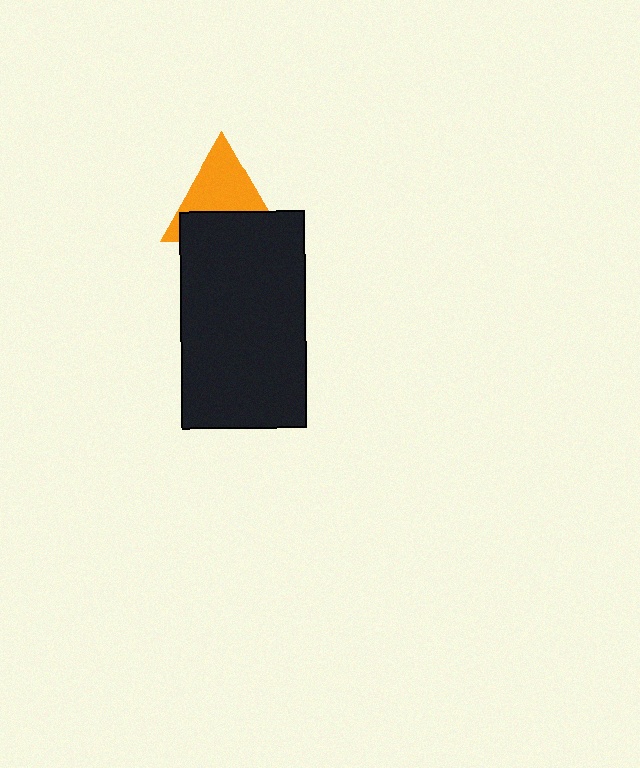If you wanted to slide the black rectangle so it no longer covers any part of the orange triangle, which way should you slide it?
Slide it down — that is the most direct way to separate the two shapes.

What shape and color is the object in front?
The object in front is a black rectangle.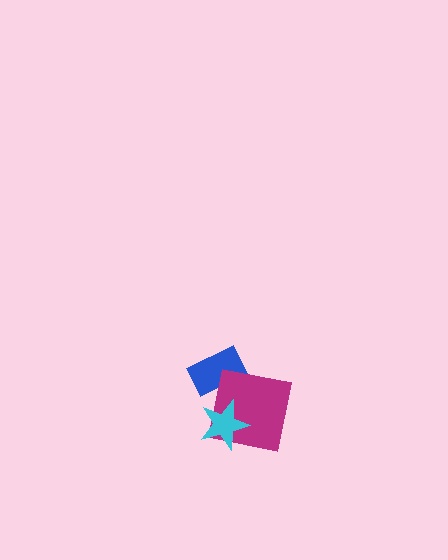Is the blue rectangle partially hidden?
Yes, it is partially covered by another shape.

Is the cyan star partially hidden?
No, no other shape covers it.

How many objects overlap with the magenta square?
2 objects overlap with the magenta square.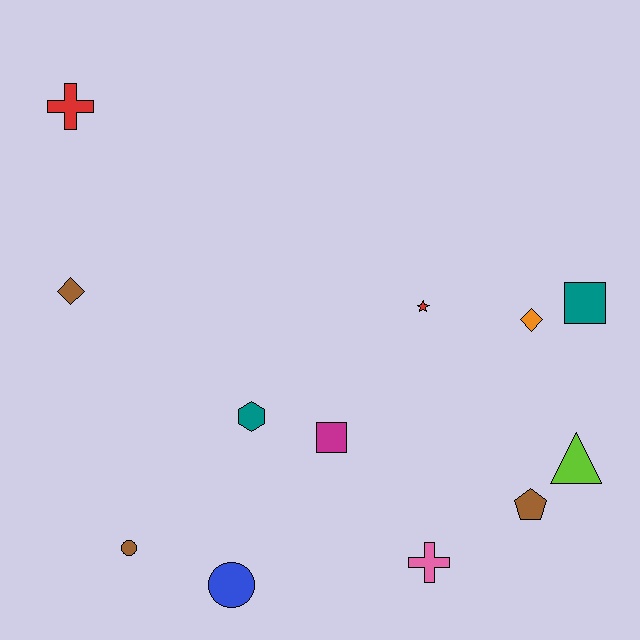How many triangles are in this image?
There is 1 triangle.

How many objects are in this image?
There are 12 objects.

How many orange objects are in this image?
There is 1 orange object.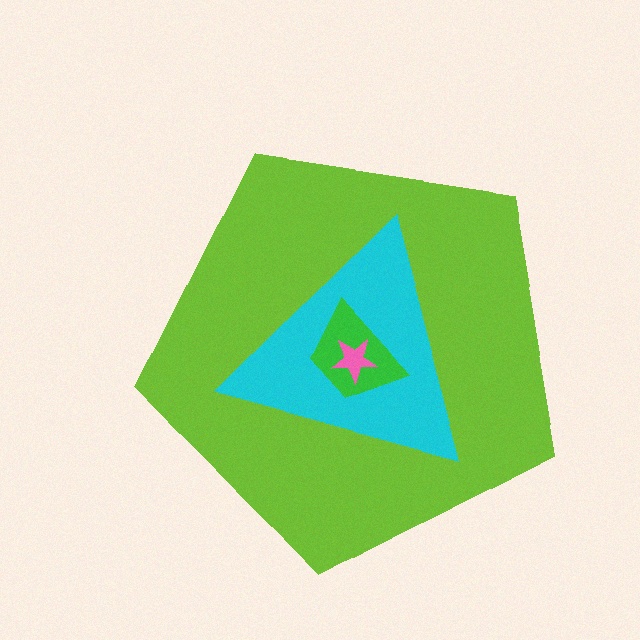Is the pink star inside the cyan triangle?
Yes.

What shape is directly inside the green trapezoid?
The pink star.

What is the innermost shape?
The pink star.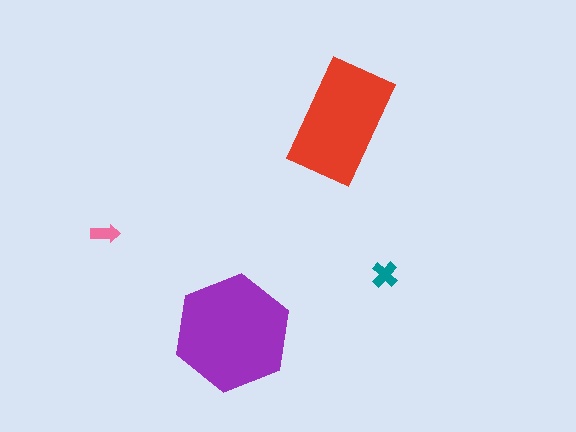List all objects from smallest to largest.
The pink arrow, the teal cross, the red rectangle, the purple hexagon.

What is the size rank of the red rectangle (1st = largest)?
2nd.